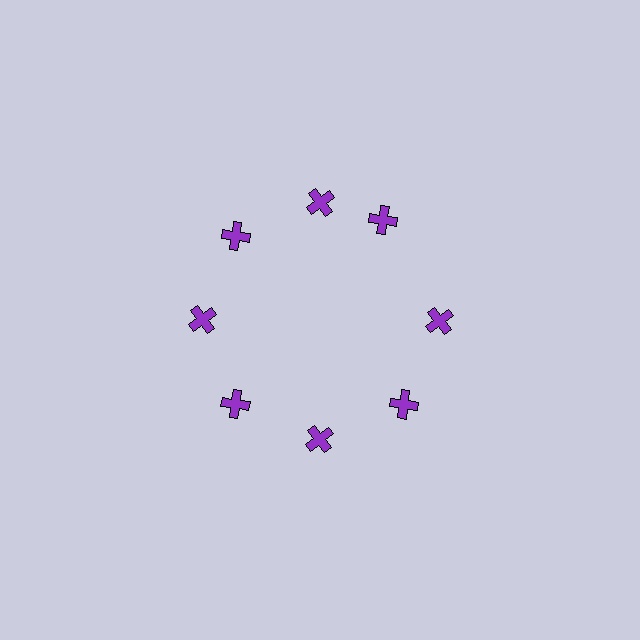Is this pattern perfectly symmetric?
No. The 8 purple crosses are arranged in a ring, but one element near the 2 o'clock position is rotated out of alignment along the ring, breaking the 8-fold rotational symmetry.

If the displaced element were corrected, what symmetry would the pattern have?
It would have 8-fold rotational symmetry — the pattern would map onto itself every 45 degrees.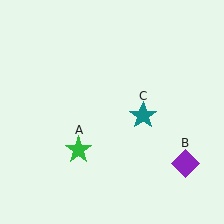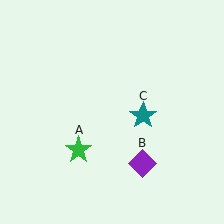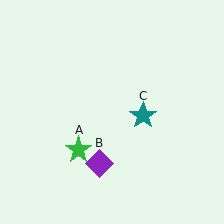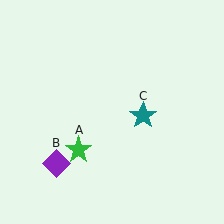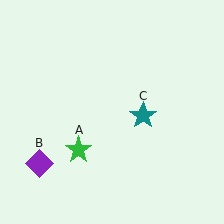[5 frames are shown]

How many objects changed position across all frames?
1 object changed position: purple diamond (object B).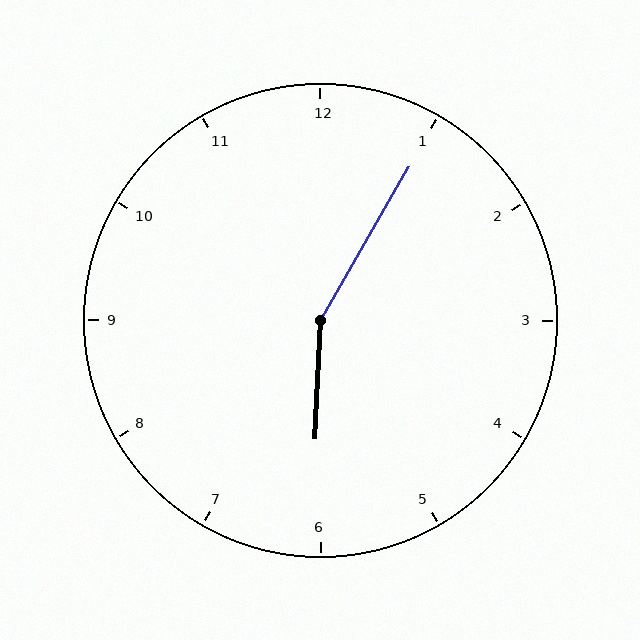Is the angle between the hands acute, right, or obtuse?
It is obtuse.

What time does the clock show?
6:05.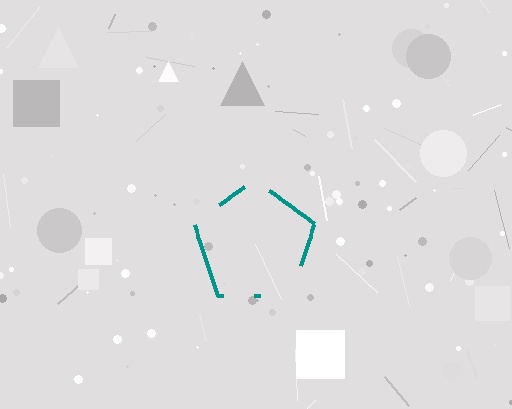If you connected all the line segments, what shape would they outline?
They would outline a pentagon.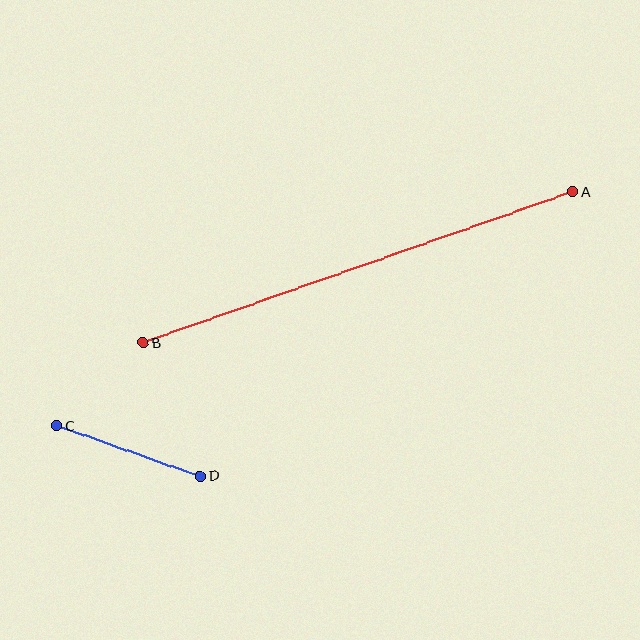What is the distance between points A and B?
The distance is approximately 455 pixels.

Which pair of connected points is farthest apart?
Points A and B are farthest apart.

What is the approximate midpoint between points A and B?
The midpoint is at approximately (358, 267) pixels.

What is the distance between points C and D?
The distance is approximately 152 pixels.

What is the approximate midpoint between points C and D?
The midpoint is at approximately (129, 451) pixels.